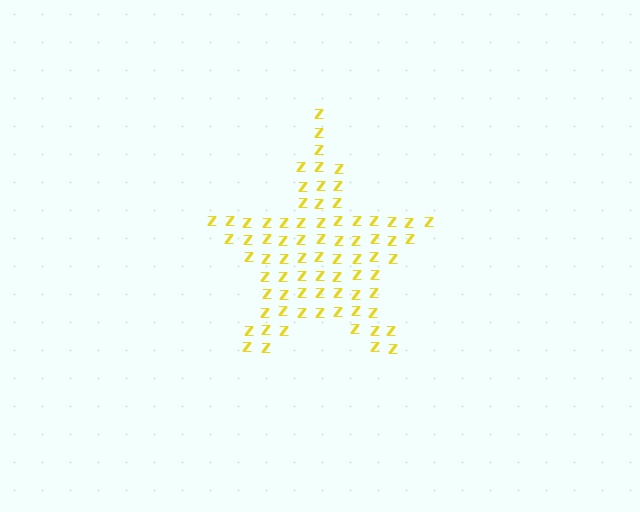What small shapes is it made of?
It is made of small letter Z's.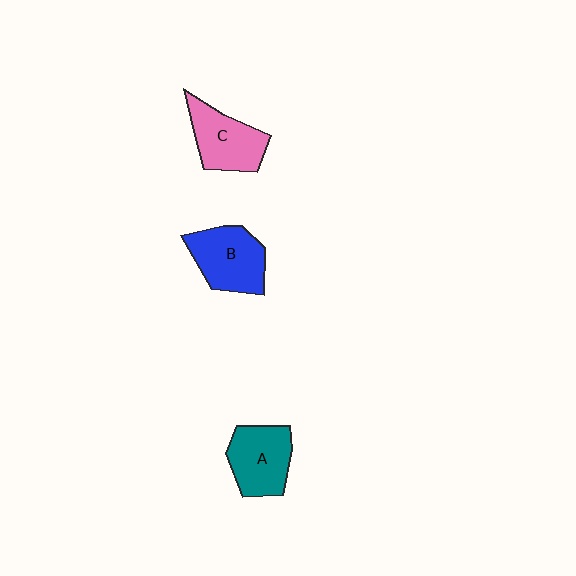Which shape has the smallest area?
Shape C (pink).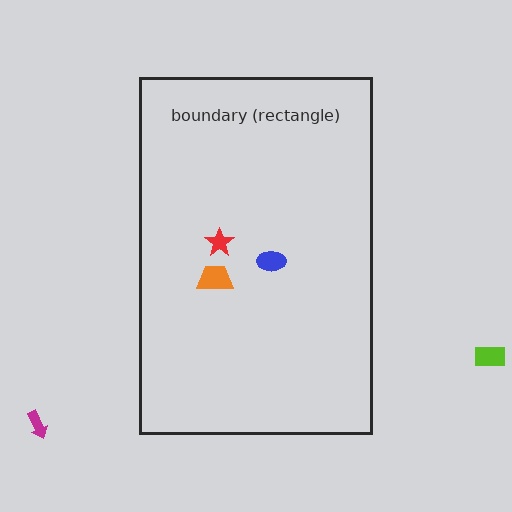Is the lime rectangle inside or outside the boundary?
Outside.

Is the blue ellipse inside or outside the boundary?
Inside.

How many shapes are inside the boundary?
3 inside, 2 outside.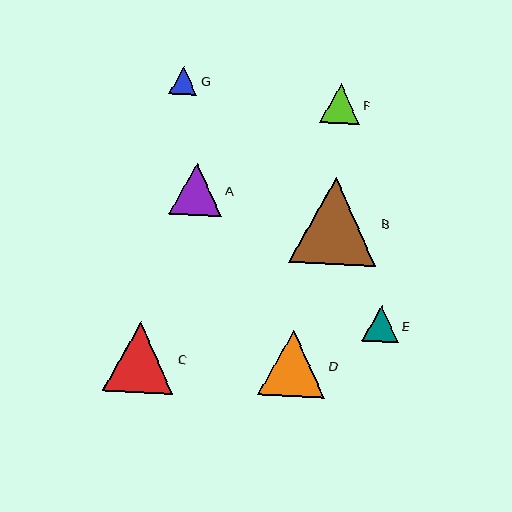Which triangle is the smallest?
Triangle G is the smallest with a size of approximately 28 pixels.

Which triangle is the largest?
Triangle B is the largest with a size of approximately 87 pixels.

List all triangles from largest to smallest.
From largest to smallest: B, C, D, A, F, E, G.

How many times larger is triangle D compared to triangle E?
Triangle D is approximately 1.8 times the size of triangle E.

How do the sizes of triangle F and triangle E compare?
Triangle F and triangle E are approximately the same size.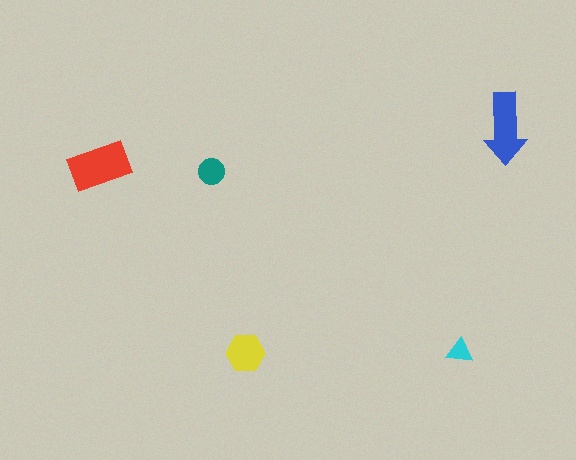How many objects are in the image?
There are 5 objects in the image.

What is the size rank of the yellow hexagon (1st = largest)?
3rd.